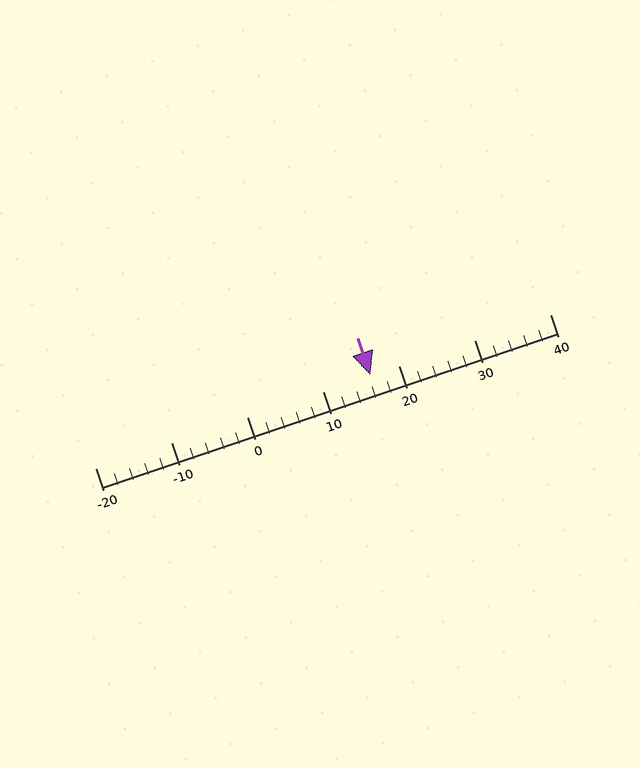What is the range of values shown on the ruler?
The ruler shows values from -20 to 40.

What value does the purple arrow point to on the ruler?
The purple arrow points to approximately 16.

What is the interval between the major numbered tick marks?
The major tick marks are spaced 10 units apart.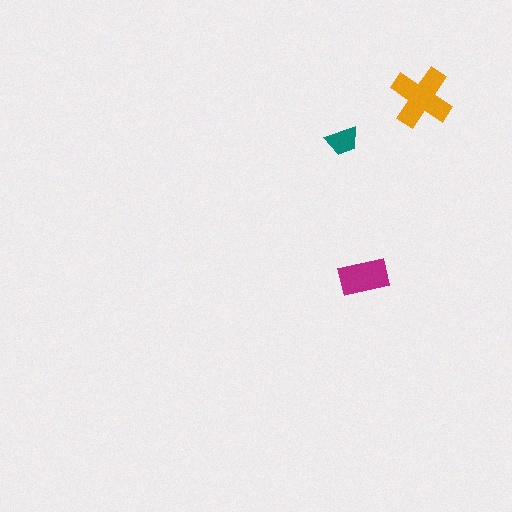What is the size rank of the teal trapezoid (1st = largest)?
3rd.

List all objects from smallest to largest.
The teal trapezoid, the magenta rectangle, the orange cross.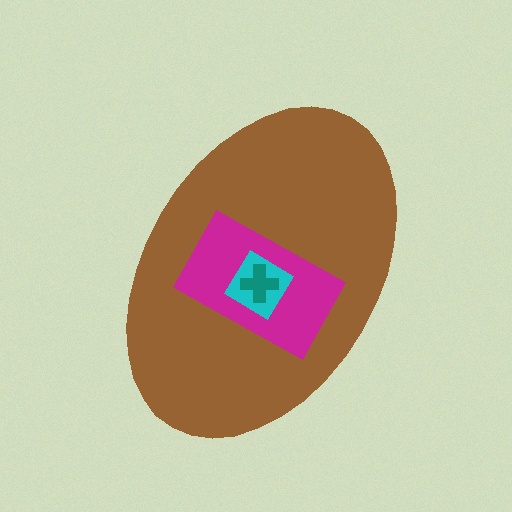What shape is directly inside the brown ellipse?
The magenta rectangle.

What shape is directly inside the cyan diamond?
The teal cross.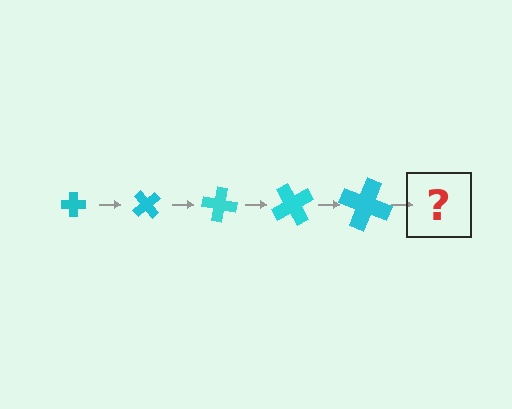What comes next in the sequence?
The next element should be a cross, larger than the previous one and rotated 250 degrees from the start.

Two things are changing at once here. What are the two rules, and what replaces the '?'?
The two rules are that the cross grows larger each step and it rotates 50 degrees each step. The '?' should be a cross, larger than the previous one and rotated 250 degrees from the start.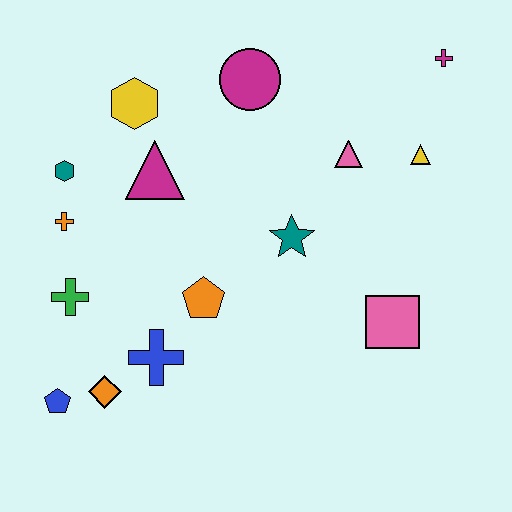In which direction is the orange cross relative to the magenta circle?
The orange cross is to the left of the magenta circle.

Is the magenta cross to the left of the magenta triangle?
No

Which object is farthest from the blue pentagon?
The magenta cross is farthest from the blue pentagon.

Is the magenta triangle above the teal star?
Yes